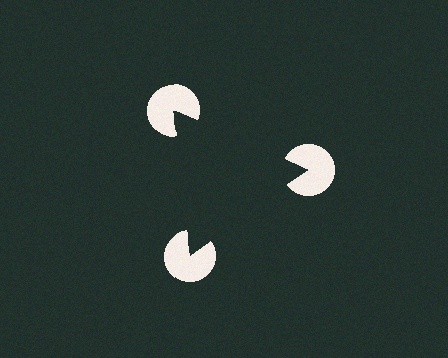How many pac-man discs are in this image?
There are 3 — one at each vertex of the illusory triangle.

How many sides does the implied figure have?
3 sides.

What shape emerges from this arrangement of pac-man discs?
An illusory triangle — its edges are inferred from the aligned wedge cuts in the pac-man discs, not physically drawn.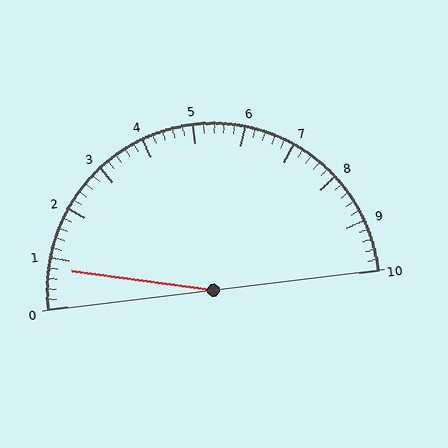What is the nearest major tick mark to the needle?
The nearest major tick mark is 1.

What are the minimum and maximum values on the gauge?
The gauge ranges from 0 to 10.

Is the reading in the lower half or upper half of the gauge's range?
The reading is in the lower half of the range (0 to 10).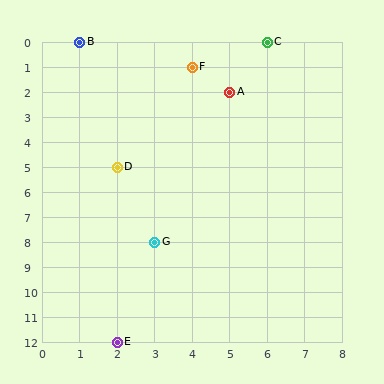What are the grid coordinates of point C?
Point C is at grid coordinates (6, 0).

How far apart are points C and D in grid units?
Points C and D are 4 columns and 5 rows apart (about 6.4 grid units diagonally).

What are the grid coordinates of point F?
Point F is at grid coordinates (4, 1).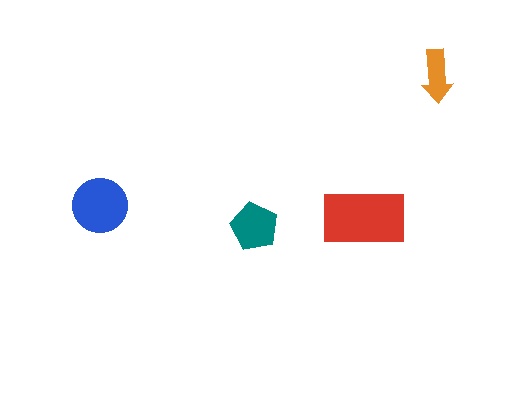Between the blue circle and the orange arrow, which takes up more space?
The blue circle.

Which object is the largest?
The red rectangle.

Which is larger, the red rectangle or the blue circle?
The red rectangle.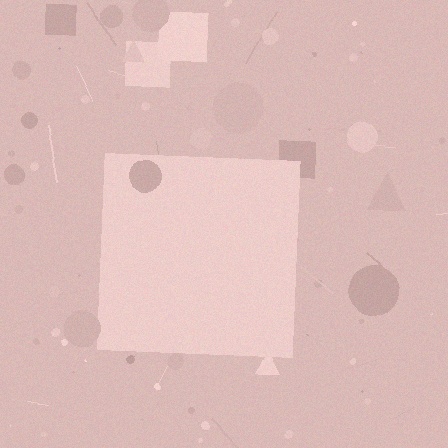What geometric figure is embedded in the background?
A square is embedded in the background.